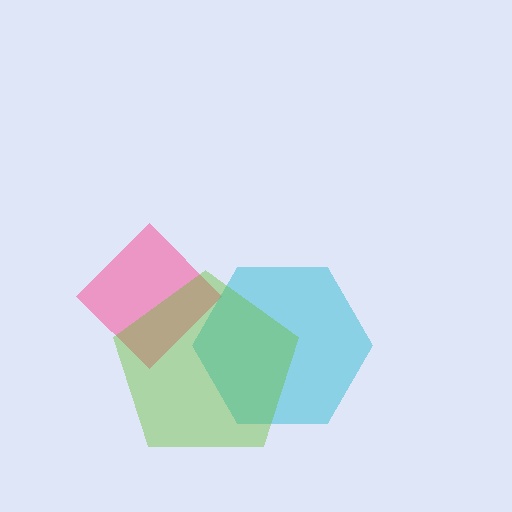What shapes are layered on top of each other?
The layered shapes are: a pink diamond, a cyan hexagon, a lime pentagon.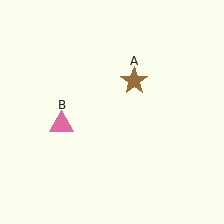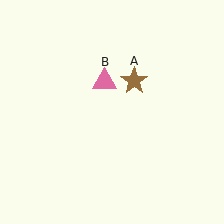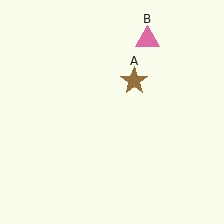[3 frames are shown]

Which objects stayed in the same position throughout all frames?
Brown star (object A) remained stationary.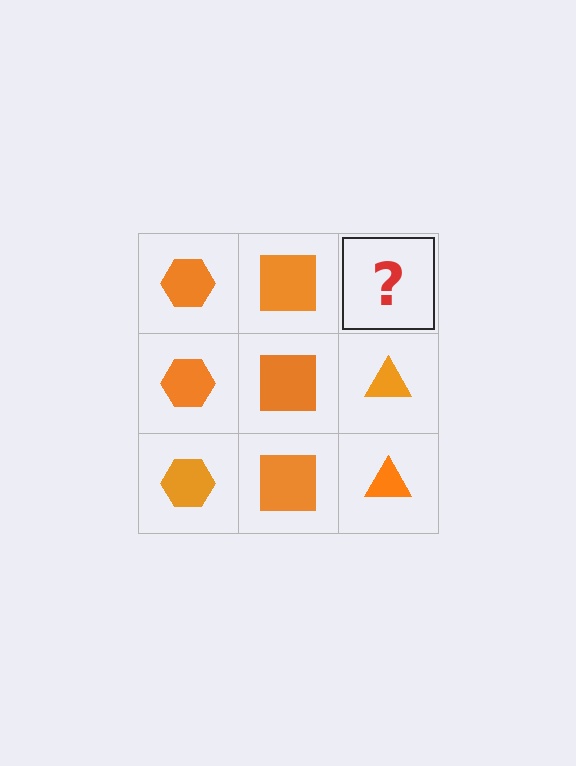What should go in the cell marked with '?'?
The missing cell should contain an orange triangle.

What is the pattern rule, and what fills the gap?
The rule is that each column has a consistent shape. The gap should be filled with an orange triangle.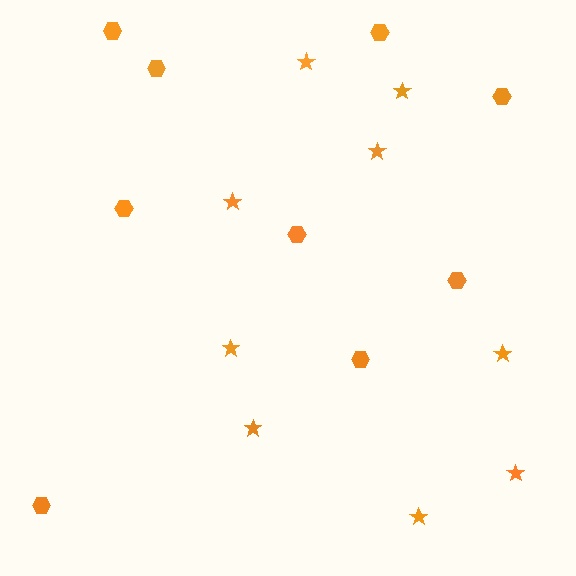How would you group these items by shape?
There are 2 groups: one group of stars (9) and one group of hexagons (9).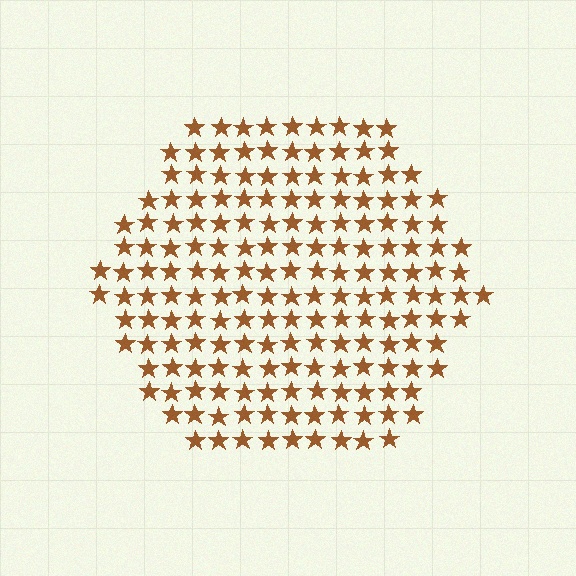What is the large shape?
The large shape is a hexagon.